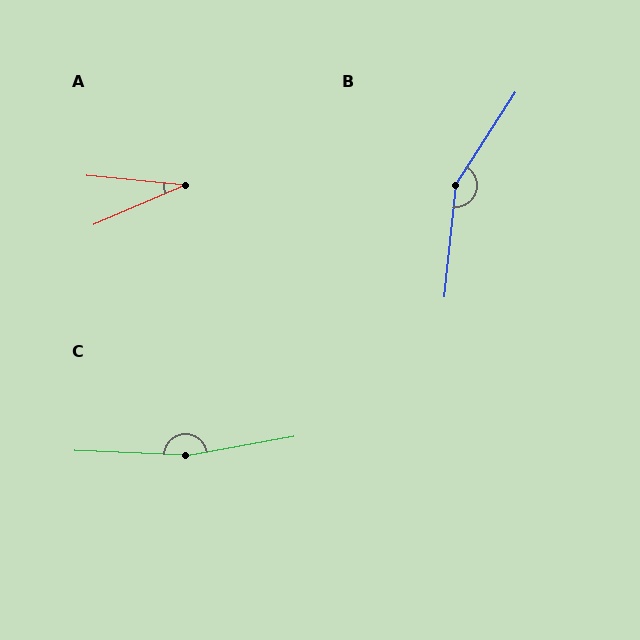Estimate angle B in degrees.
Approximately 153 degrees.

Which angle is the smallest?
A, at approximately 29 degrees.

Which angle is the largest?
C, at approximately 168 degrees.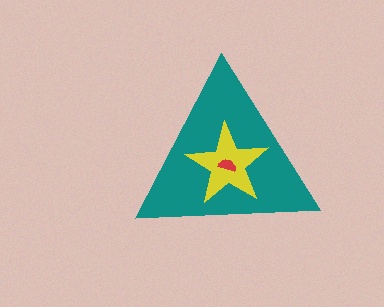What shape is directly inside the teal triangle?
The yellow star.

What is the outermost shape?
The teal triangle.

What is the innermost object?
The red semicircle.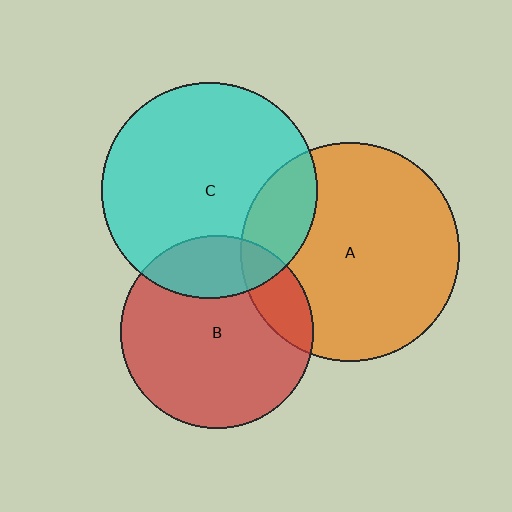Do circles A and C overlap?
Yes.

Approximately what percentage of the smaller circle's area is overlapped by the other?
Approximately 20%.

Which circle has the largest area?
Circle A (orange).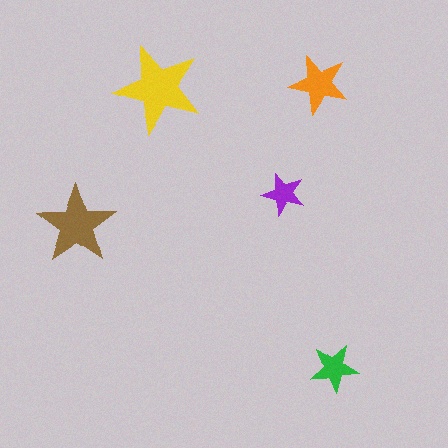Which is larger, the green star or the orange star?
The orange one.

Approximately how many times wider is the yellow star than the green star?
About 2 times wider.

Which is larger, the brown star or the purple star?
The brown one.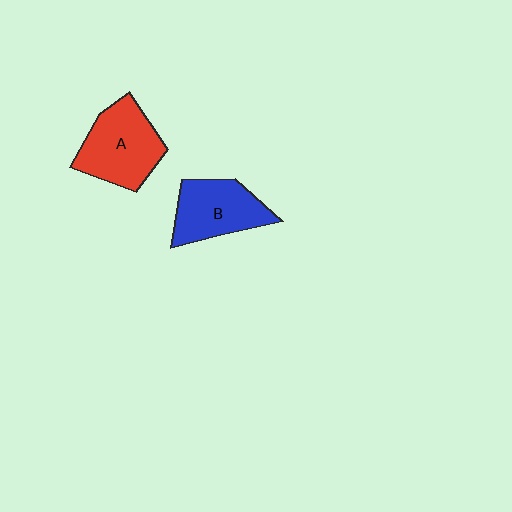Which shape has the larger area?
Shape A (red).